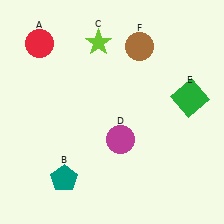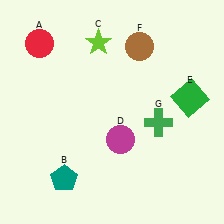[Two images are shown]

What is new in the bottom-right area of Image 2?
A green cross (G) was added in the bottom-right area of Image 2.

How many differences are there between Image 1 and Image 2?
There is 1 difference between the two images.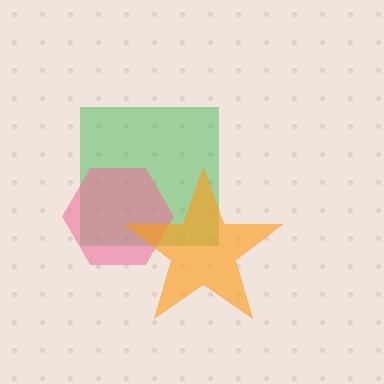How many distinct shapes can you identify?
There are 3 distinct shapes: a green square, a pink hexagon, an orange star.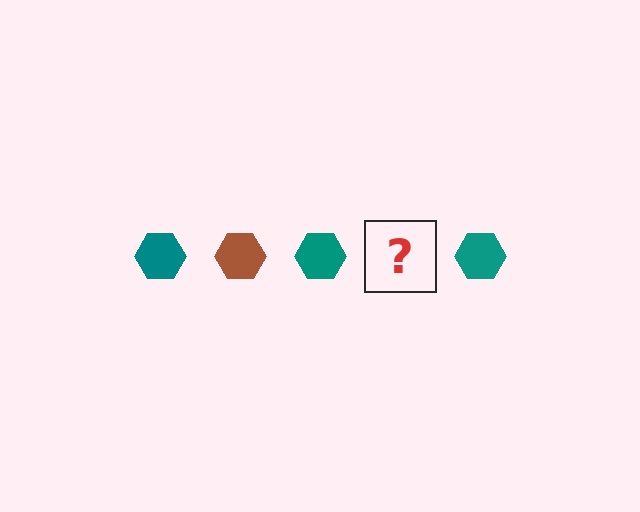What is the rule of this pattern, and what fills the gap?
The rule is that the pattern cycles through teal, brown hexagons. The gap should be filled with a brown hexagon.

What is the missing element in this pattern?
The missing element is a brown hexagon.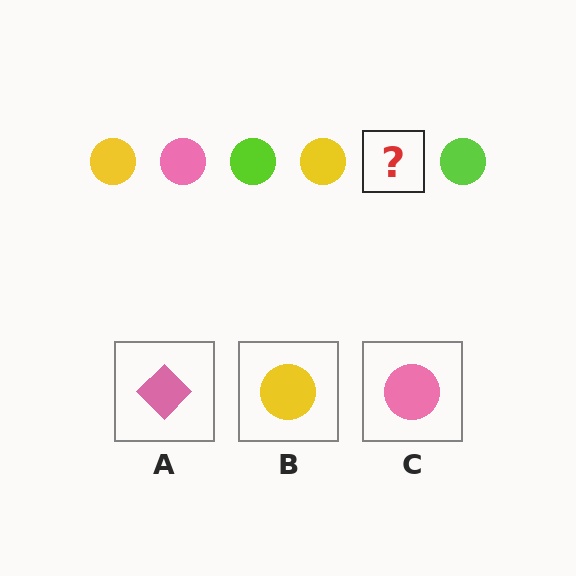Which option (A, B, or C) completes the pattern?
C.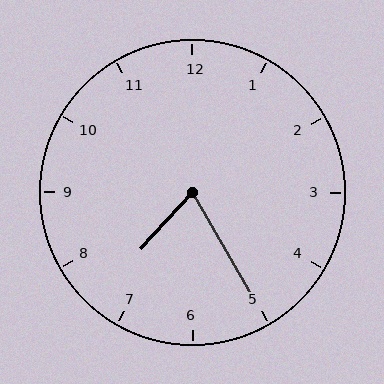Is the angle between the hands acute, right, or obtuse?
It is acute.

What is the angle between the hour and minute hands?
Approximately 72 degrees.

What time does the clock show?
7:25.